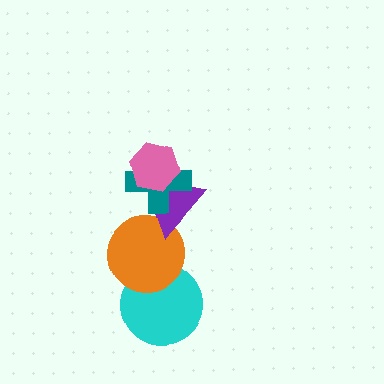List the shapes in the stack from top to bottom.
From top to bottom: the pink hexagon, the teal cross, the purple triangle, the orange circle, the cyan circle.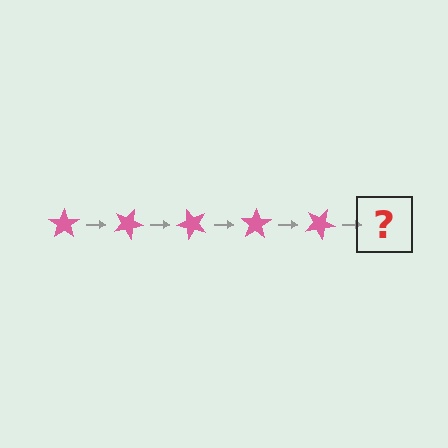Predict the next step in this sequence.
The next step is a pink star rotated 125 degrees.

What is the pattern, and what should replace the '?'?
The pattern is that the star rotates 25 degrees each step. The '?' should be a pink star rotated 125 degrees.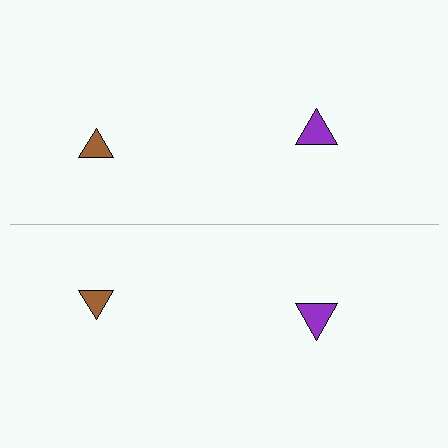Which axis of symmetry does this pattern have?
The pattern has a horizontal axis of symmetry running through the center of the image.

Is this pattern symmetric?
Yes, this pattern has bilateral (reflection) symmetry.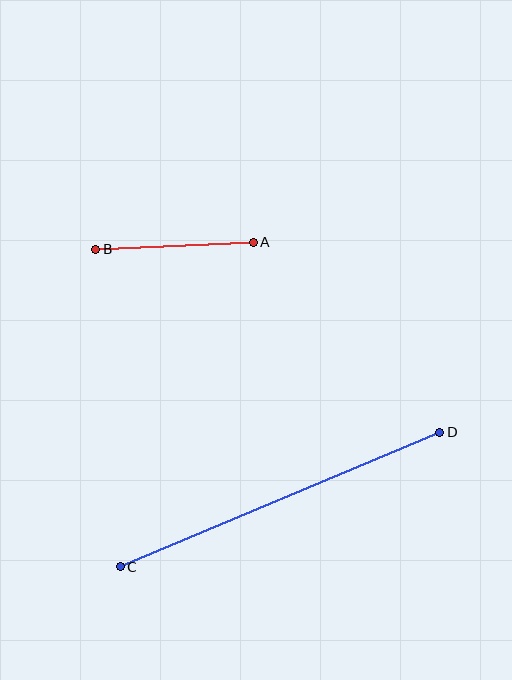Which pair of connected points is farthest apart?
Points C and D are farthest apart.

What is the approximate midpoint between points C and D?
The midpoint is at approximately (280, 500) pixels.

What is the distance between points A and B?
The distance is approximately 157 pixels.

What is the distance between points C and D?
The distance is approximately 347 pixels.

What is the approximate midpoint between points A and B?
The midpoint is at approximately (174, 246) pixels.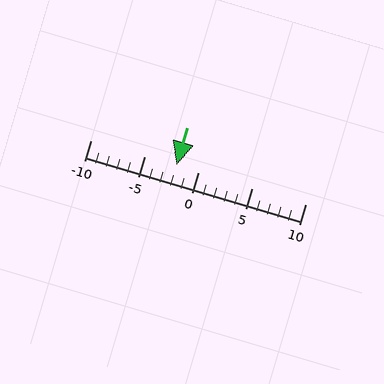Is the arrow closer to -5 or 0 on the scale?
The arrow is closer to 0.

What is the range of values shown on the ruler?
The ruler shows values from -10 to 10.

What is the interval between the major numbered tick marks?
The major tick marks are spaced 5 units apart.